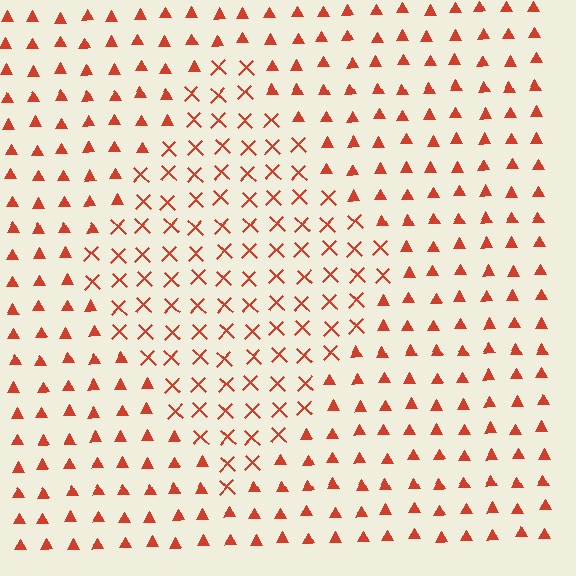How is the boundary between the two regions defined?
The boundary is defined by a change in element shape: X marks inside vs. triangles outside. All elements share the same color and spacing.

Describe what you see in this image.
The image is filled with small red elements arranged in a uniform grid. A diamond-shaped region contains X marks, while the surrounding area contains triangles. The boundary is defined purely by the change in element shape.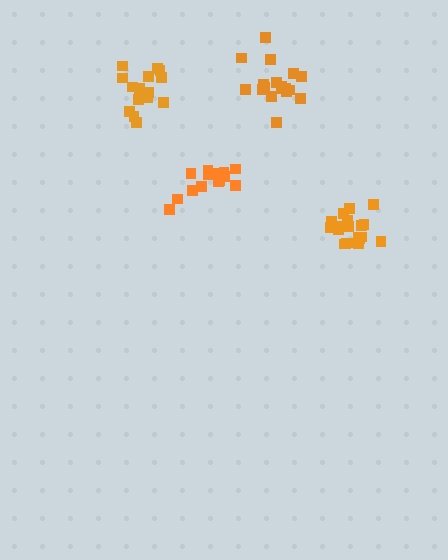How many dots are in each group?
Group 1: 14 dots, Group 2: 19 dots, Group 3: 16 dots, Group 4: 19 dots (68 total).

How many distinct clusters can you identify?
There are 4 distinct clusters.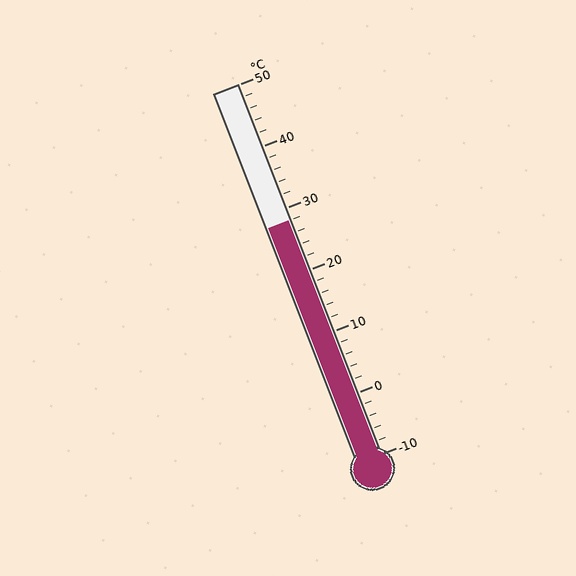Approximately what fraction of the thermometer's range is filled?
The thermometer is filled to approximately 65% of its range.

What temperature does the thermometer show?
The thermometer shows approximately 28°C.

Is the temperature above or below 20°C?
The temperature is above 20°C.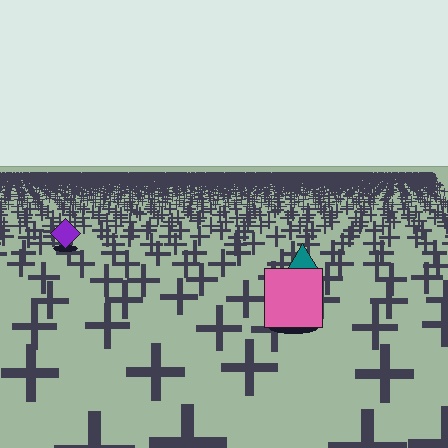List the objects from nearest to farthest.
From nearest to farthest: the pink square, the teal triangle, the purple diamond.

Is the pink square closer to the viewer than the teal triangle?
Yes. The pink square is closer — you can tell from the texture gradient: the ground texture is coarser near it.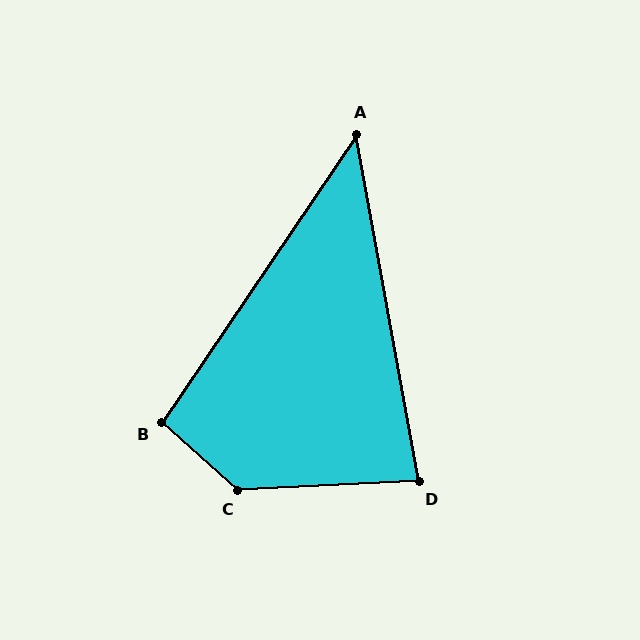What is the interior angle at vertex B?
Approximately 97 degrees (obtuse).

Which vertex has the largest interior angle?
C, at approximately 136 degrees.